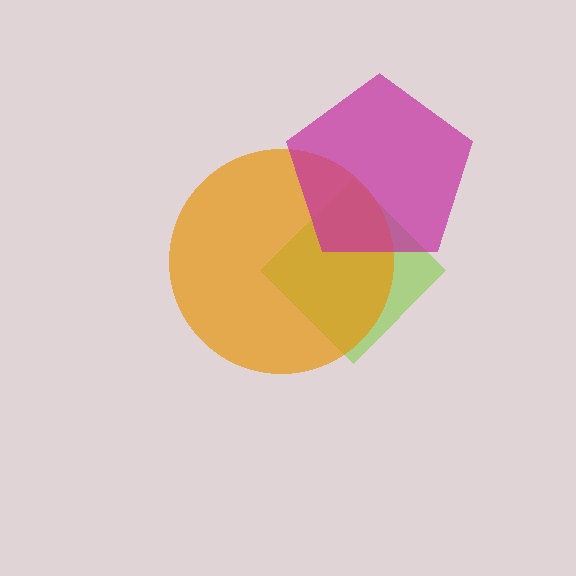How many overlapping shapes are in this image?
There are 3 overlapping shapes in the image.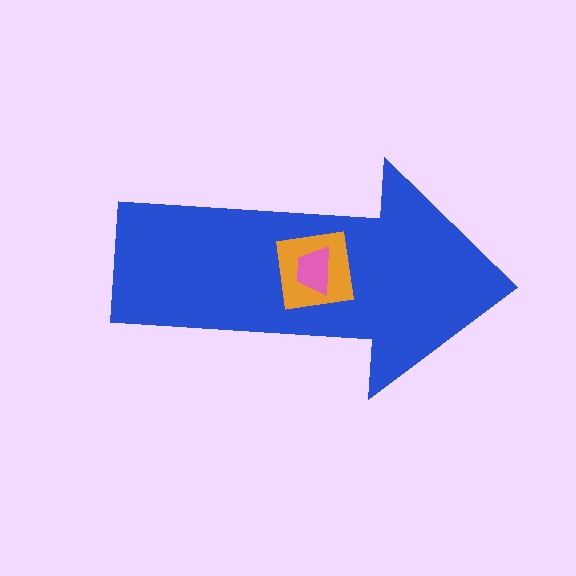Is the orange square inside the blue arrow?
Yes.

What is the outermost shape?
The blue arrow.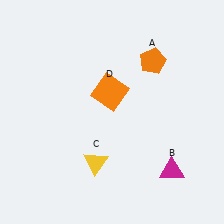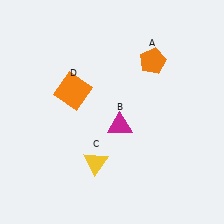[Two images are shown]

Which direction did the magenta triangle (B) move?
The magenta triangle (B) moved left.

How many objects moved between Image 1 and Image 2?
2 objects moved between the two images.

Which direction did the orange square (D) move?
The orange square (D) moved left.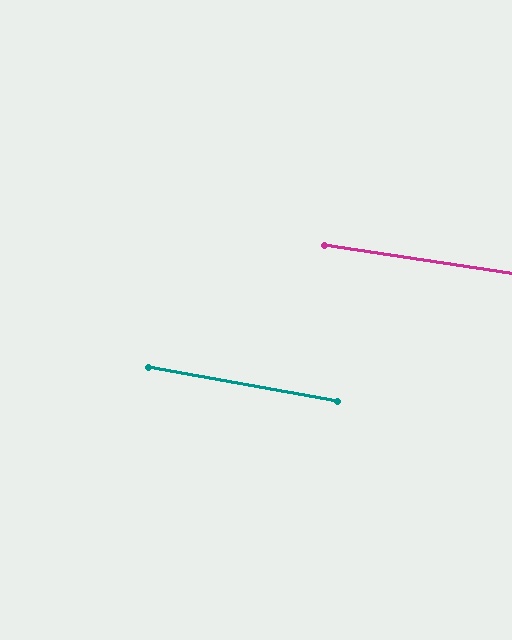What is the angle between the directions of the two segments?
Approximately 1 degree.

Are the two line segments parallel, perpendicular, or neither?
Parallel — their directions differ by only 1.4°.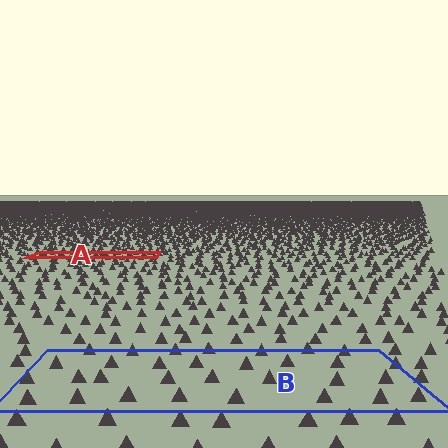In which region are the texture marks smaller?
The texture marks are smaller in region A, because it is farther away.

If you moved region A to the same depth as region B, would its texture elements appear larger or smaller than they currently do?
They would appear larger. At a closer depth, the same texture elements are projected at a bigger on-screen size.